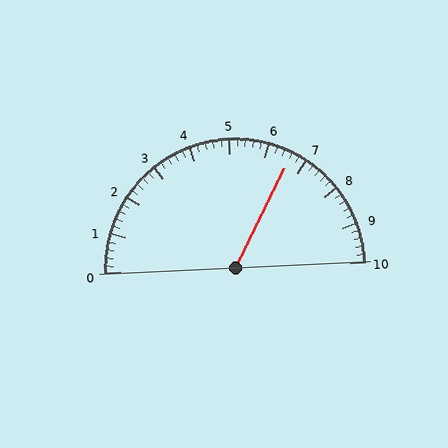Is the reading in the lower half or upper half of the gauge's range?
The reading is in the upper half of the range (0 to 10).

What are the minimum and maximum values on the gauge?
The gauge ranges from 0 to 10.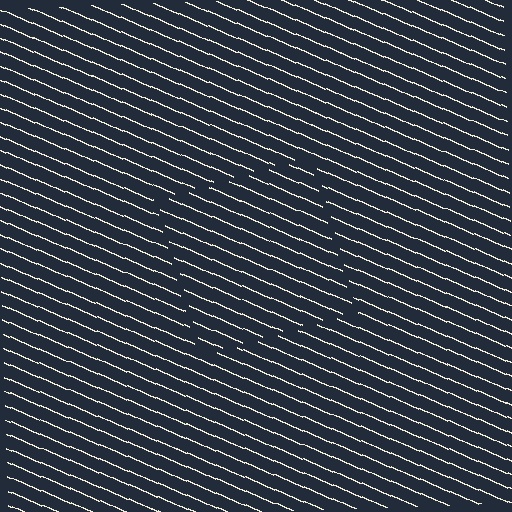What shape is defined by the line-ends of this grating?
An illusory square. The interior of the shape contains the same grating, shifted by half a period — the contour is defined by the phase discontinuity where line-ends from the inner and outer gratings abut.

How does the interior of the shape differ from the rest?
The interior of the shape contains the same grating, shifted by half a period — the contour is defined by the phase discontinuity where line-ends from the inner and outer gratings abut.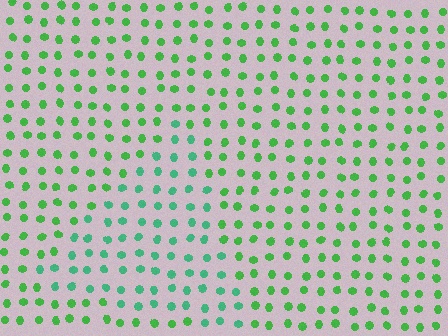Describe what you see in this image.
The image is filled with small green elements in a uniform arrangement. A triangle-shaped region is visible where the elements are tinted to a slightly different hue, forming a subtle color boundary.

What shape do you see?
I see a triangle.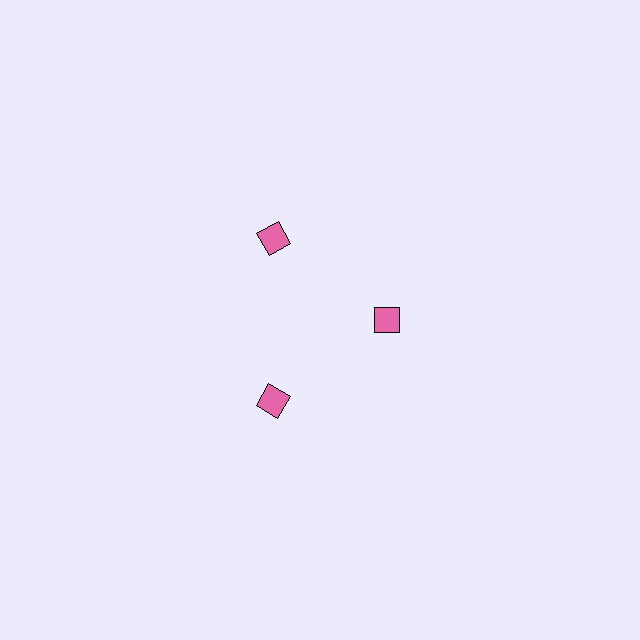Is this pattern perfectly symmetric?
No. The 3 pink squares are arranged in a ring, but one element near the 3 o'clock position is pulled inward toward the center, breaking the 3-fold rotational symmetry.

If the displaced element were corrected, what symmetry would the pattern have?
It would have 3-fold rotational symmetry — the pattern would map onto itself every 120 degrees.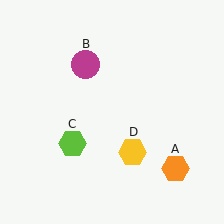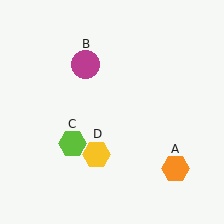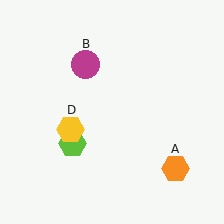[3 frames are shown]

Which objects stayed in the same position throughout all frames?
Orange hexagon (object A) and magenta circle (object B) and lime hexagon (object C) remained stationary.